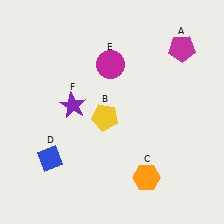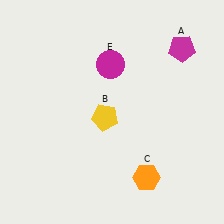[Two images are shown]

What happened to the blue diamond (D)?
The blue diamond (D) was removed in Image 2. It was in the bottom-left area of Image 1.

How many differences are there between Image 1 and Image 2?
There are 2 differences between the two images.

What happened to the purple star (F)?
The purple star (F) was removed in Image 2. It was in the top-left area of Image 1.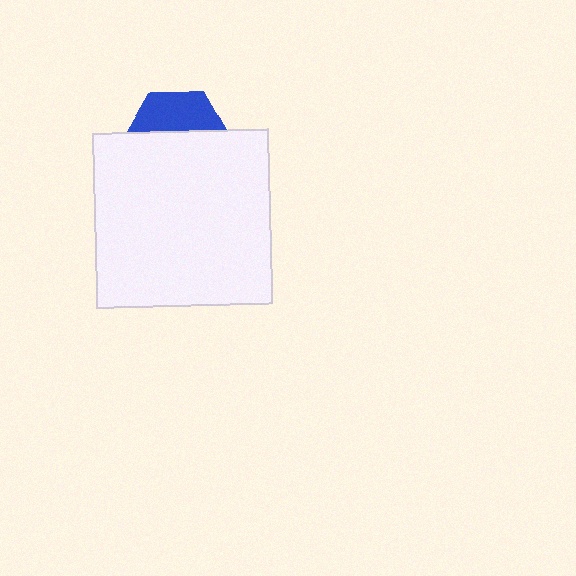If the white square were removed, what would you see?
You would see the complete blue hexagon.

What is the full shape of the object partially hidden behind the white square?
The partially hidden object is a blue hexagon.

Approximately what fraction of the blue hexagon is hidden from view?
Roughly 63% of the blue hexagon is hidden behind the white square.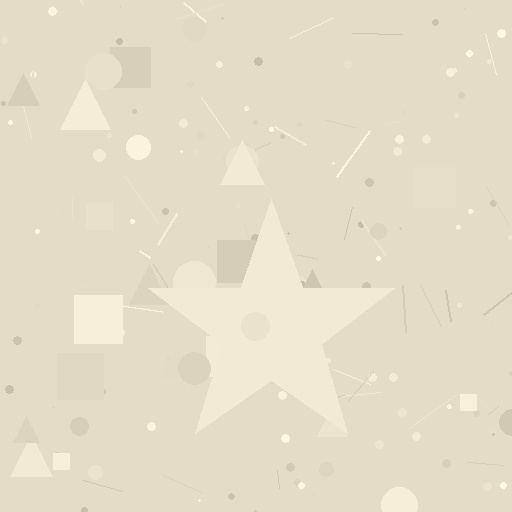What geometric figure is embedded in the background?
A star is embedded in the background.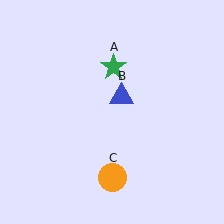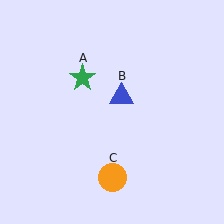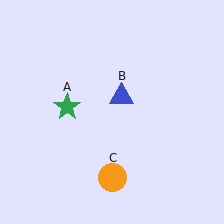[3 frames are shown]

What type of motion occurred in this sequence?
The green star (object A) rotated counterclockwise around the center of the scene.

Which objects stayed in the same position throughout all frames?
Blue triangle (object B) and orange circle (object C) remained stationary.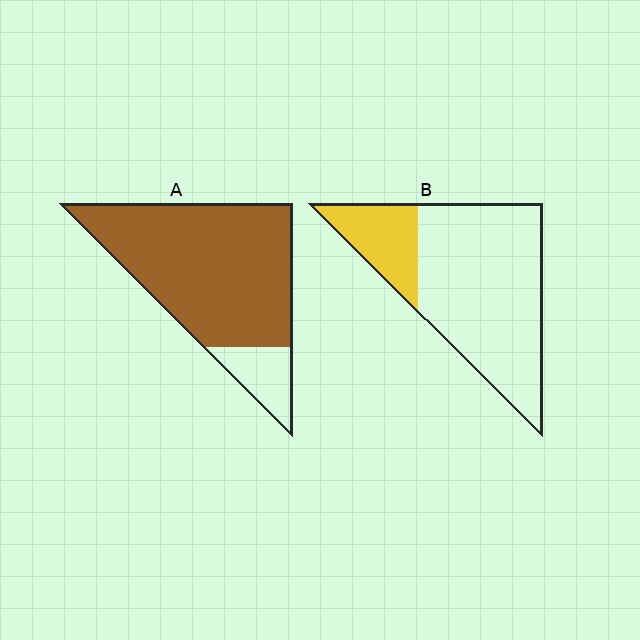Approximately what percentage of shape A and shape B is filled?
A is approximately 85% and B is approximately 20%.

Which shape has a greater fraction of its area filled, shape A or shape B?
Shape A.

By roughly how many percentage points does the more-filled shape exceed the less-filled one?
By roughly 65 percentage points (A over B).